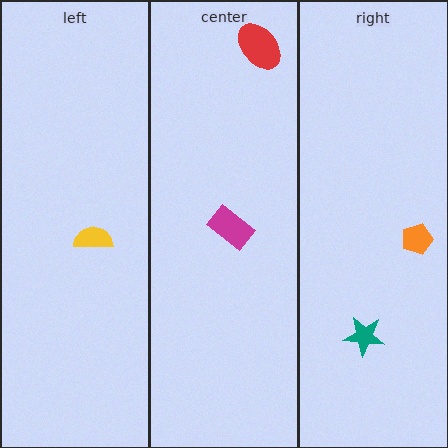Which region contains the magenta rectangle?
The center region.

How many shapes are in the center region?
2.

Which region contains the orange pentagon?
The right region.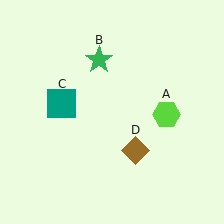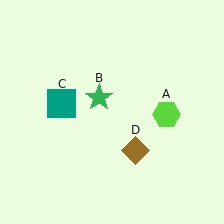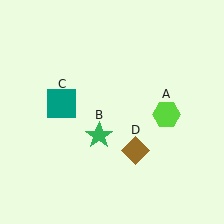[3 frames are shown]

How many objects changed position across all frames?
1 object changed position: green star (object B).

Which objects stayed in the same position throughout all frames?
Lime hexagon (object A) and teal square (object C) and brown diamond (object D) remained stationary.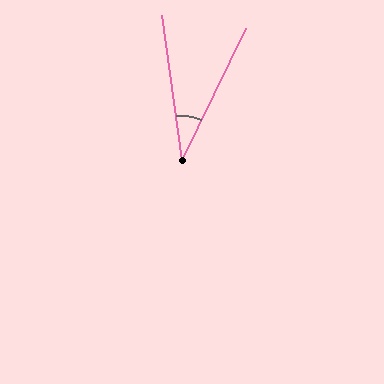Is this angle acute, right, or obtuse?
It is acute.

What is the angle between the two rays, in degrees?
Approximately 34 degrees.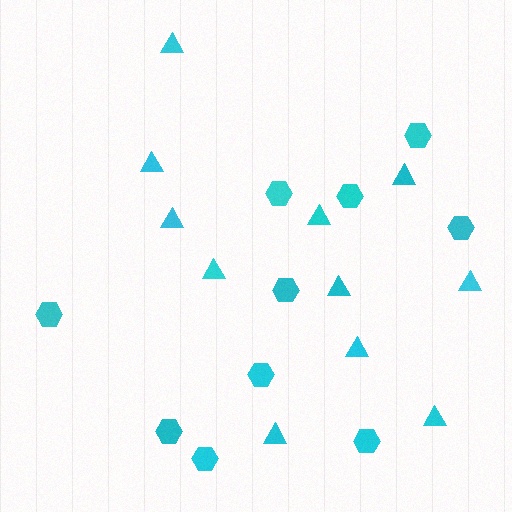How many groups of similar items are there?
There are 2 groups: one group of triangles (11) and one group of hexagons (10).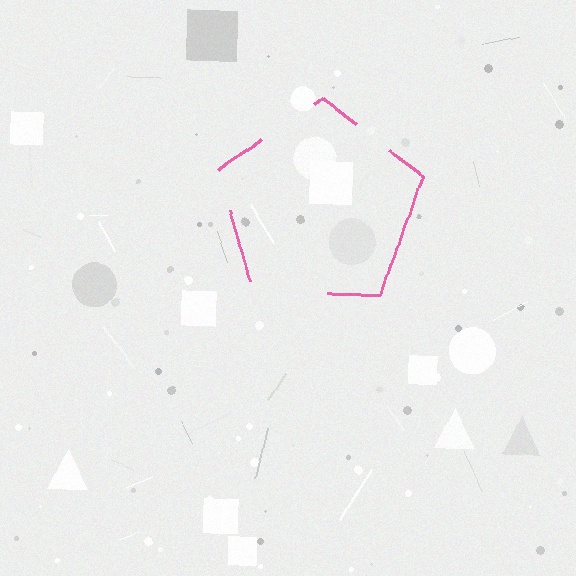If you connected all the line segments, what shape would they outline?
They would outline a pentagon.